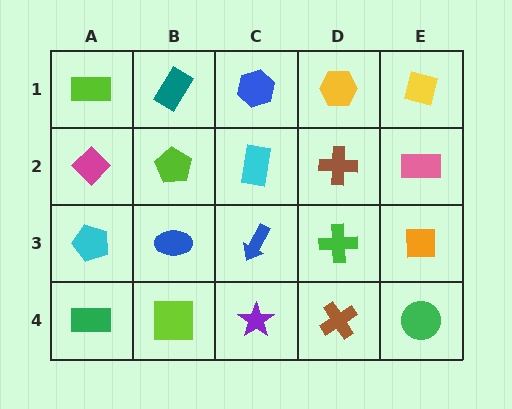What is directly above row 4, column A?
A cyan pentagon.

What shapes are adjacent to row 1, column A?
A magenta diamond (row 2, column A), a teal rectangle (row 1, column B).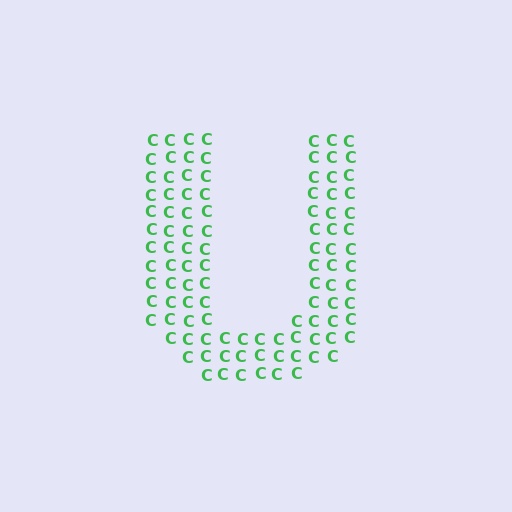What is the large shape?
The large shape is the letter U.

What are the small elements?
The small elements are letter C's.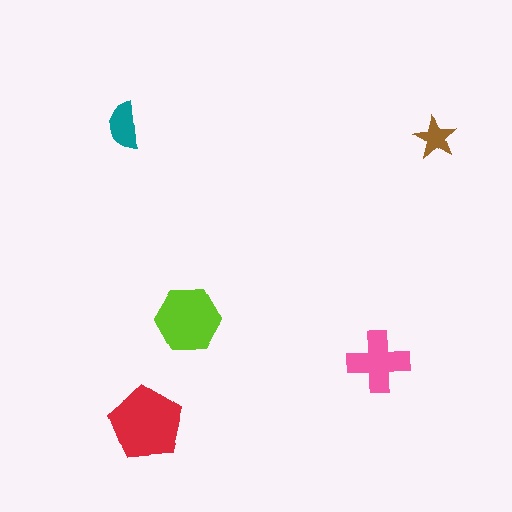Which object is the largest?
The red pentagon.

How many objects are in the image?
There are 5 objects in the image.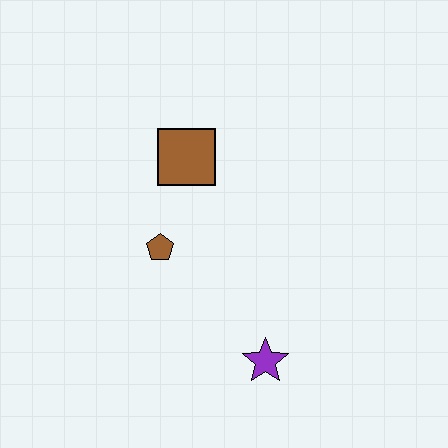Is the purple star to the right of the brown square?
Yes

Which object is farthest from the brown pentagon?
The purple star is farthest from the brown pentagon.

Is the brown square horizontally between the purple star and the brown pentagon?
Yes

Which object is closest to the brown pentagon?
The brown square is closest to the brown pentagon.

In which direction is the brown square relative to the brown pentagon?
The brown square is above the brown pentagon.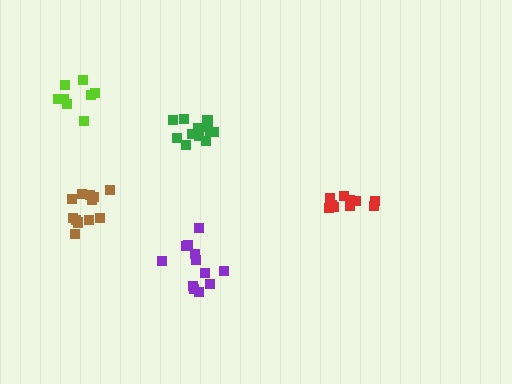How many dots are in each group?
Group 1: 12 dots, Group 2: 10 dots, Group 3: 12 dots, Group 4: 12 dots, Group 5: 8 dots (54 total).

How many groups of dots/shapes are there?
There are 5 groups.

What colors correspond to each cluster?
The clusters are colored: green, red, purple, brown, lime.